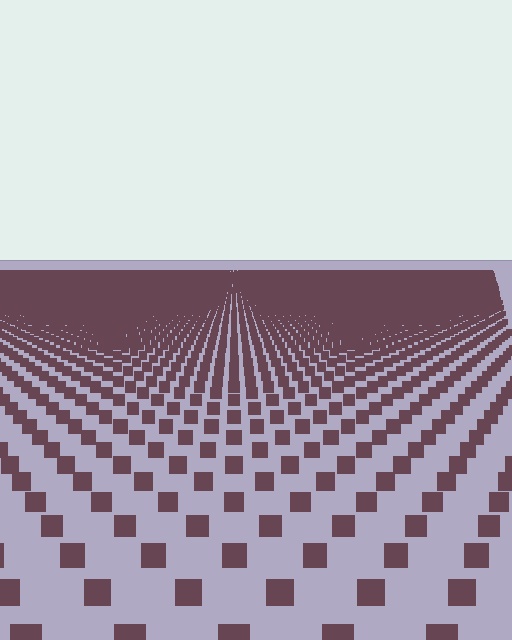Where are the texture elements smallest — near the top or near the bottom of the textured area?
Near the top.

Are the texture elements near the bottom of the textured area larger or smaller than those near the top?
Larger. Near the bottom, elements are closer to the viewer and appear at a bigger on-screen size.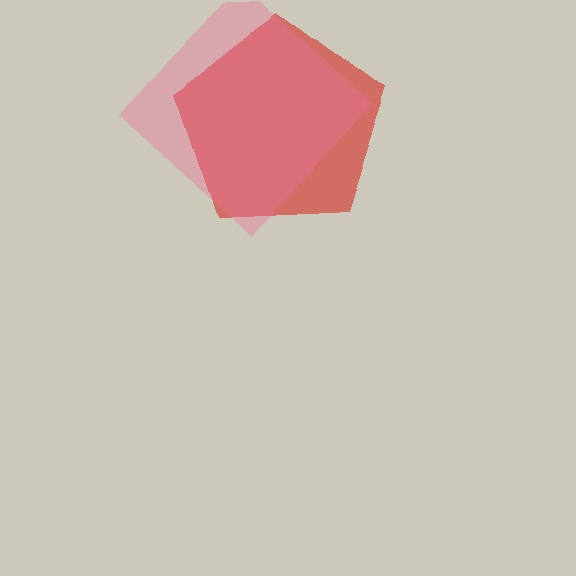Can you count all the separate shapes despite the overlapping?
Yes, there are 2 separate shapes.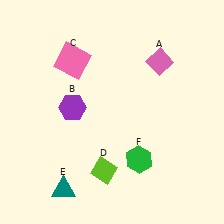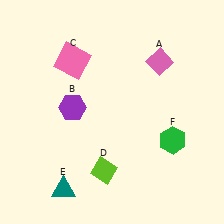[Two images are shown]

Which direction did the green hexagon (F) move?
The green hexagon (F) moved right.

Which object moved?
The green hexagon (F) moved right.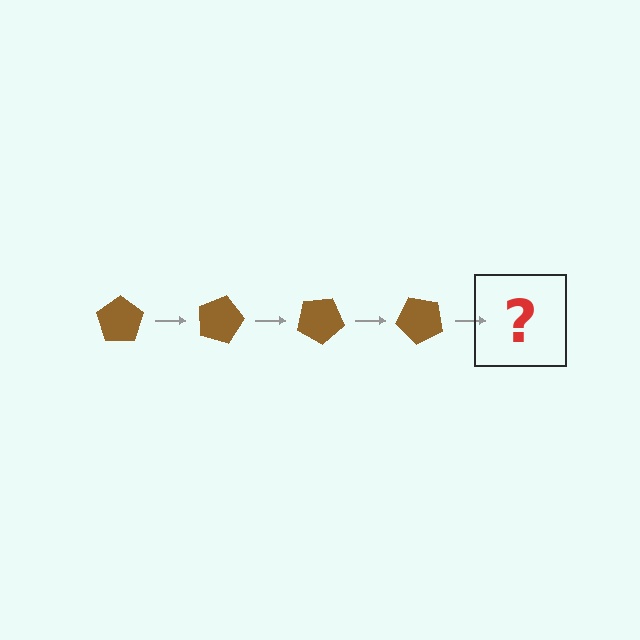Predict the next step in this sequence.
The next step is a brown pentagon rotated 60 degrees.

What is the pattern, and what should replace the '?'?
The pattern is that the pentagon rotates 15 degrees each step. The '?' should be a brown pentagon rotated 60 degrees.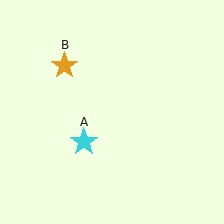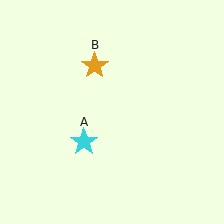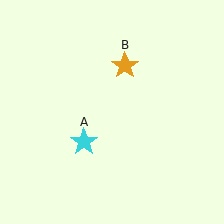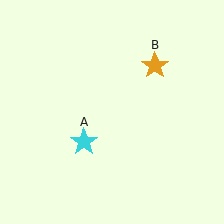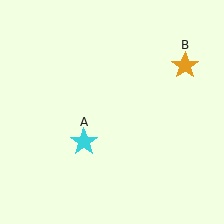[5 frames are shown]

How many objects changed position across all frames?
1 object changed position: orange star (object B).